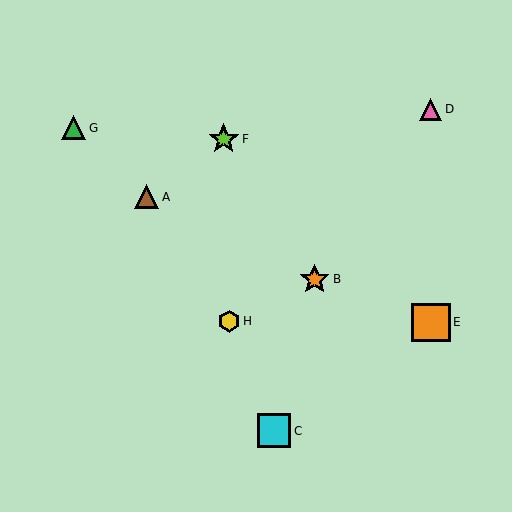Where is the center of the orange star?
The center of the orange star is at (315, 279).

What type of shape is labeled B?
Shape B is an orange star.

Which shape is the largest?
The orange square (labeled E) is the largest.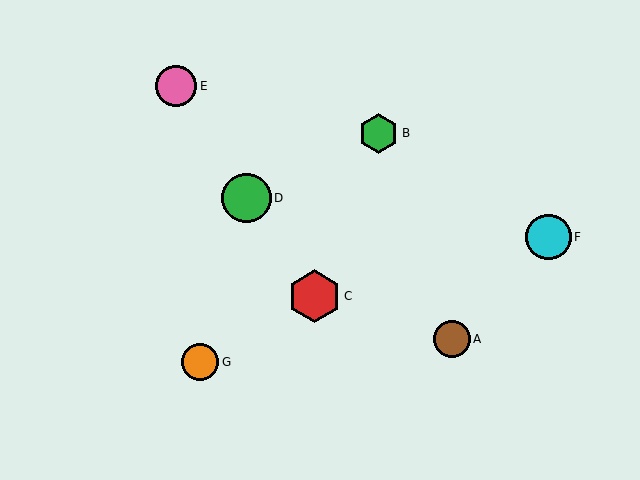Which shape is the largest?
The red hexagon (labeled C) is the largest.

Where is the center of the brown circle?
The center of the brown circle is at (452, 339).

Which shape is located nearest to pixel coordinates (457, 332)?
The brown circle (labeled A) at (452, 339) is nearest to that location.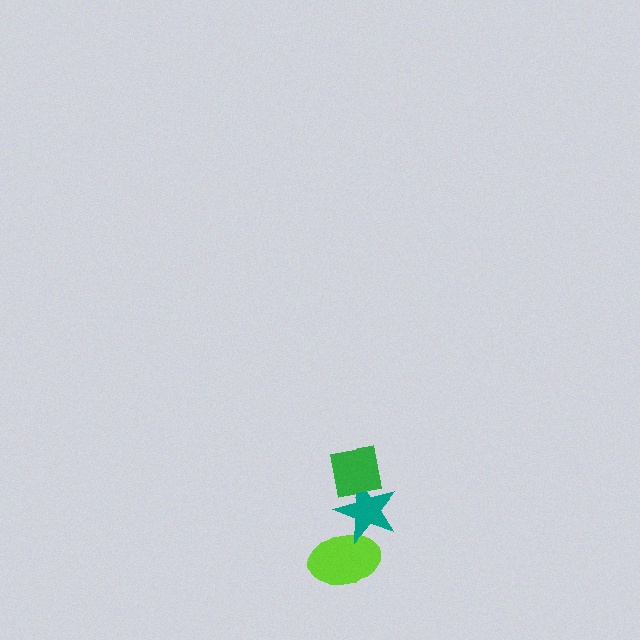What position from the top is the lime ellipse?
The lime ellipse is 3rd from the top.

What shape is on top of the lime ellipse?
The teal star is on top of the lime ellipse.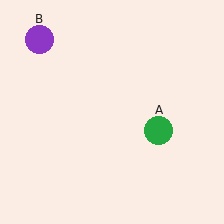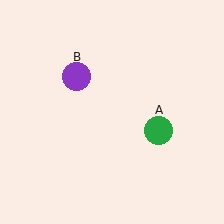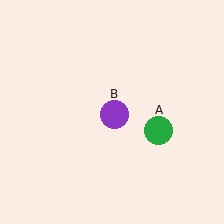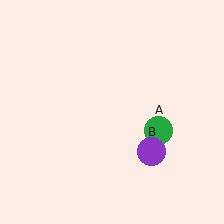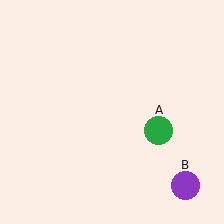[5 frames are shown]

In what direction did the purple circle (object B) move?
The purple circle (object B) moved down and to the right.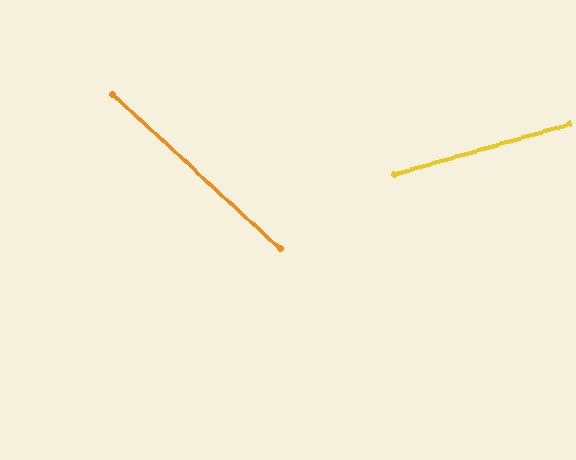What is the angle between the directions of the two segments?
Approximately 58 degrees.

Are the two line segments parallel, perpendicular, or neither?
Neither parallel nor perpendicular — they differ by about 58°.